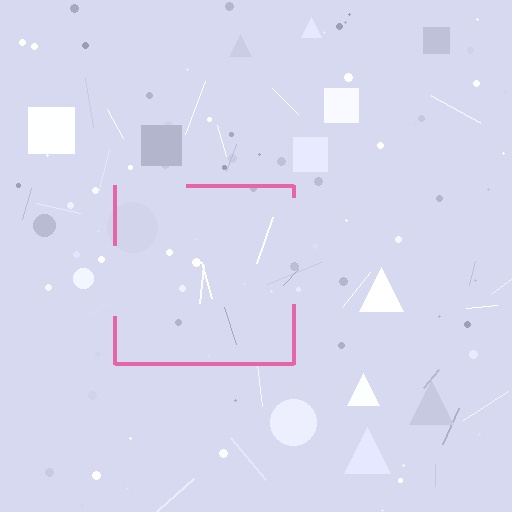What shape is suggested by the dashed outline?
The dashed outline suggests a square.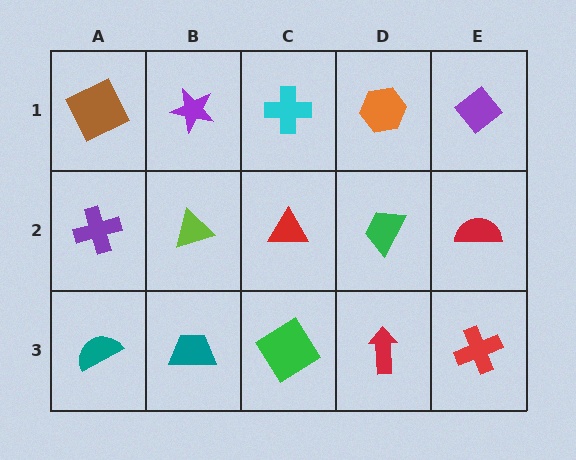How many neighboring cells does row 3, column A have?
2.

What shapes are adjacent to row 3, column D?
A green trapezoid (row 2, column D), a green diamond (row 3, column C), a red cross (row 3, column E).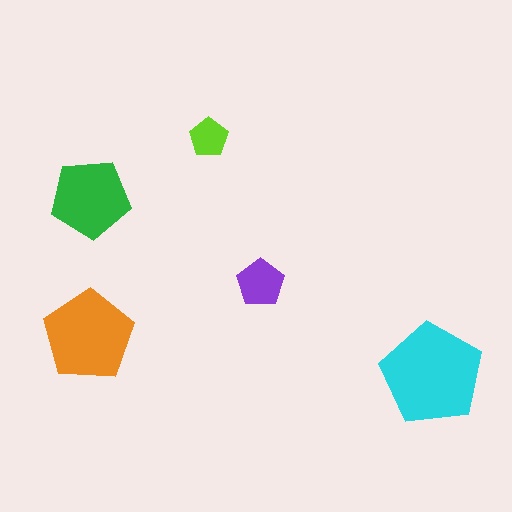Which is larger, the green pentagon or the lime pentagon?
The green one.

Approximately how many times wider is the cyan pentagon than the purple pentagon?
About 2 times wider.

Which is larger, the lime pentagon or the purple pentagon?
The purple one.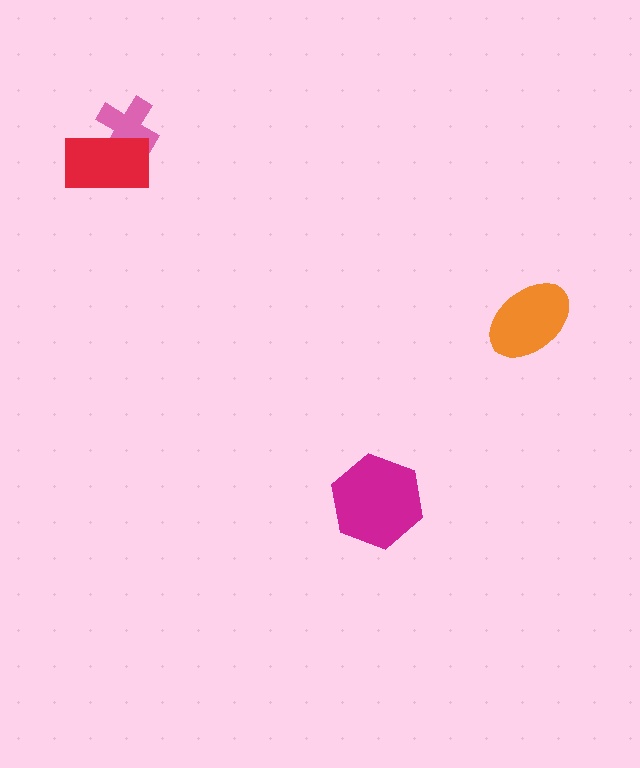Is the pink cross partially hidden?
Yes, it is partially covered by another shape.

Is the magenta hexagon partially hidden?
No, no other shape covers it.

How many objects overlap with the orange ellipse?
0 objects overlap with the orange ellipse.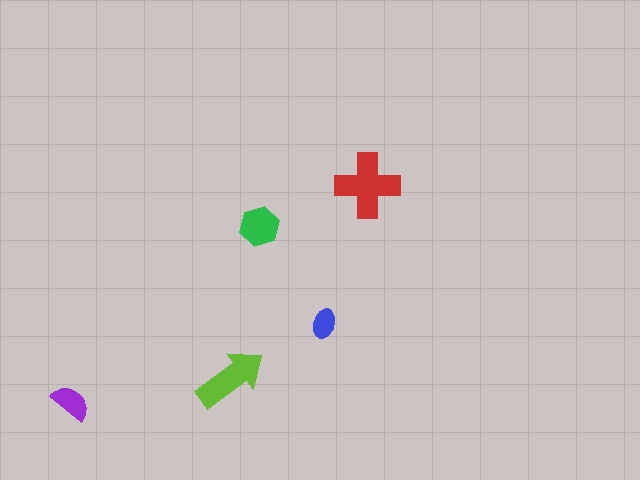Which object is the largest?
The red cross.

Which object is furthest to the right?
The red cross is rightmost.